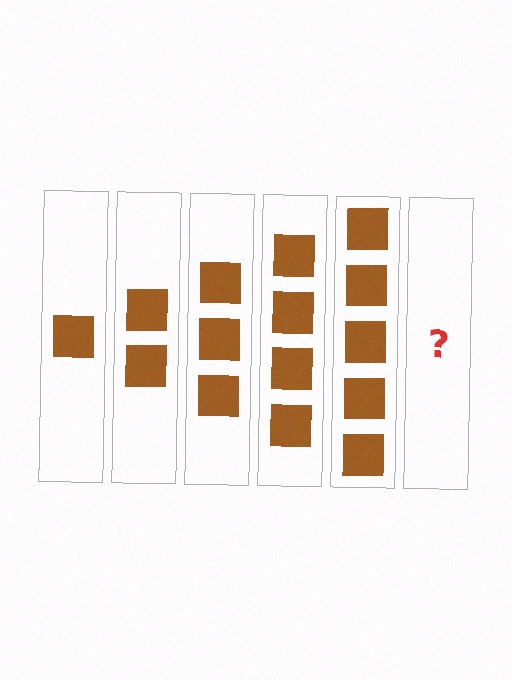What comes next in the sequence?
The next element should be 6 squares.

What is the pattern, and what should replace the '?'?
The pattern is that each step adds one more square. The '?' should be 6 squares.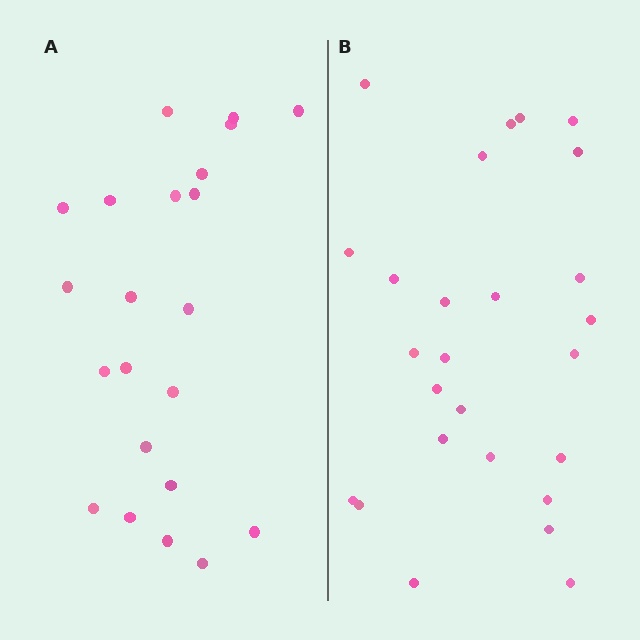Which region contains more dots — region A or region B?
Region B (the right region) has more dots.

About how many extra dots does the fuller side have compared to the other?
Region B has about 4 more dots than region A.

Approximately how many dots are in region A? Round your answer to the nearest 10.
About 20 dots. (The exact count is 22, which rounds to 20.)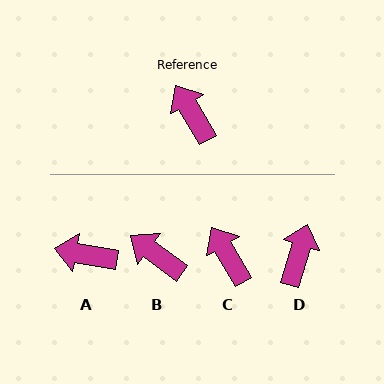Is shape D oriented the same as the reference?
No, it is off by about 48 degrees.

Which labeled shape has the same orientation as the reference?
C.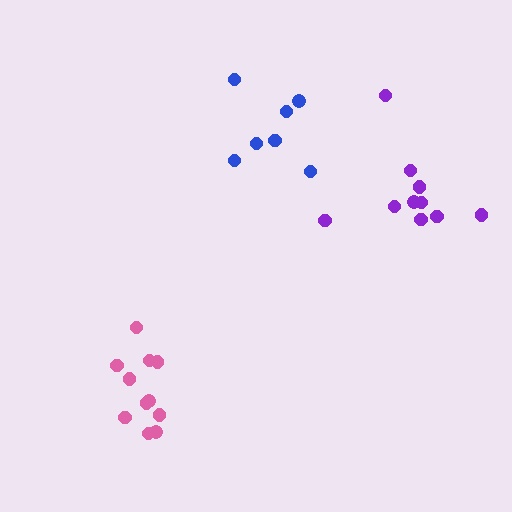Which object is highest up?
The blue cluster is topmost.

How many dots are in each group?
Group 1: 11 dots, Group 2: 10 dots, Group 3: 7 dots (28 total).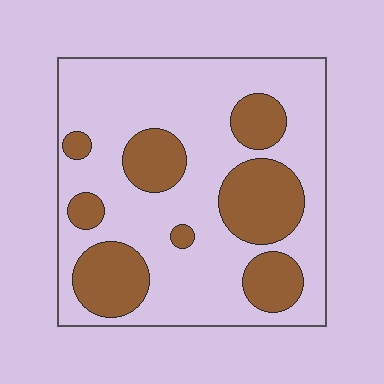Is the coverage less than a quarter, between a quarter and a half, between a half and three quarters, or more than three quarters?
Between a quarter and a half.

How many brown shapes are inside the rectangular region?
8.